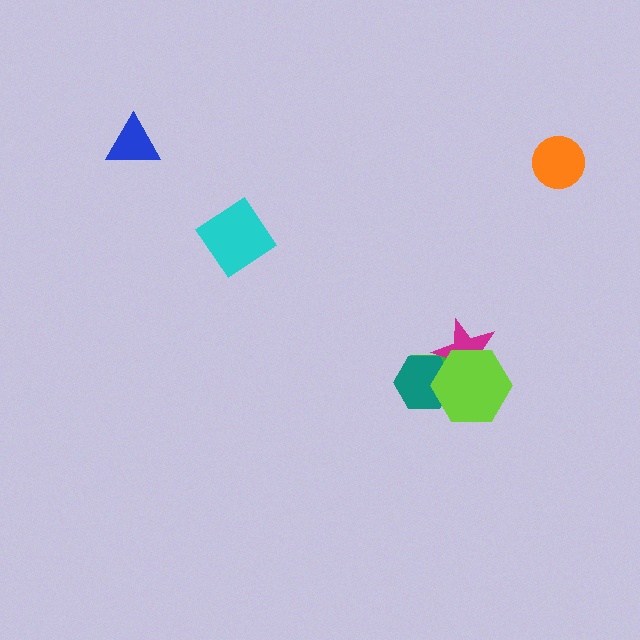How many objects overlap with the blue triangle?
0 objects overlap with the blue triangle.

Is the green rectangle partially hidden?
Yes, it is partially covered by another shape.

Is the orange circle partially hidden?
No, no other shape covers it.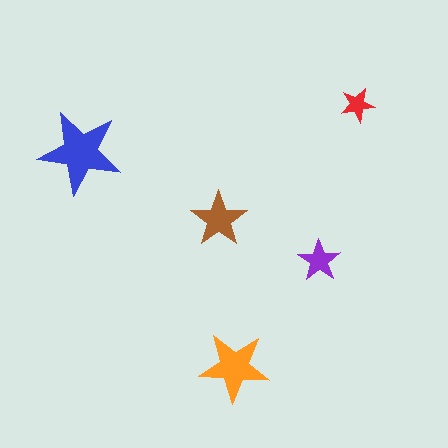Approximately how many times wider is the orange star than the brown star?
About 1.5 times wider.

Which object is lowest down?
The orange star is bottommost.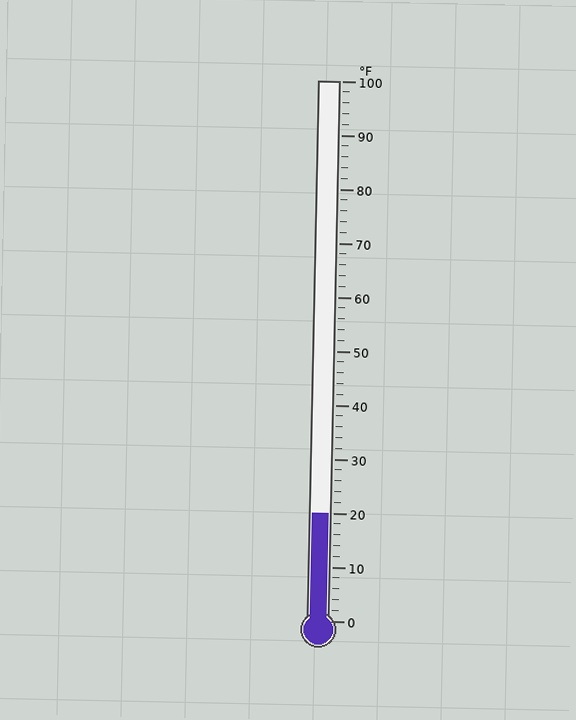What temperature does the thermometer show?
The thermometer shows approximately 20°F.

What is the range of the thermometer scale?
The thermometer scale ranges from 0°F to 100°F.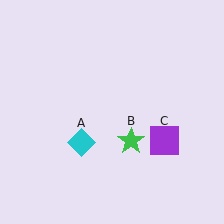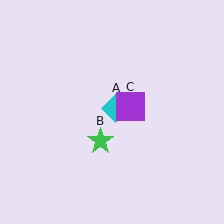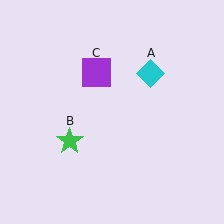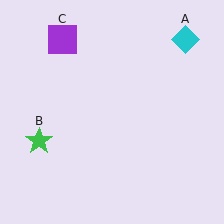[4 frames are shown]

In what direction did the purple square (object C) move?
The purple square (object C) moved up and to the left.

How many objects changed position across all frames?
3 objects changed position: cyan diamond (object A), green star (object B), purple square (object C).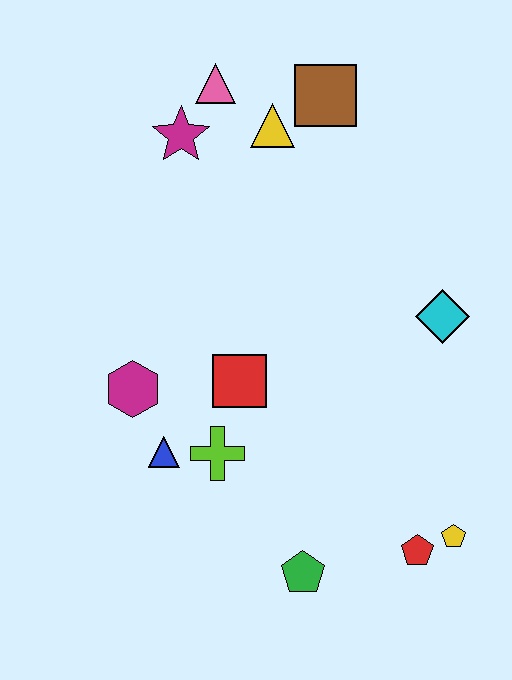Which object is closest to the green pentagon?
The red pentagon is closest to the green pentagon.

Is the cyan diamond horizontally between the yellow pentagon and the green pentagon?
Yes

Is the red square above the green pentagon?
Yes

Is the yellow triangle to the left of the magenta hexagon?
No